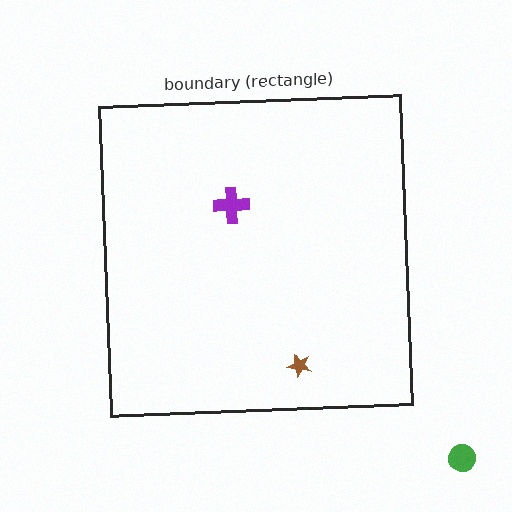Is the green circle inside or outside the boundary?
Outside.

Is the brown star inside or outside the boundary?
Inside.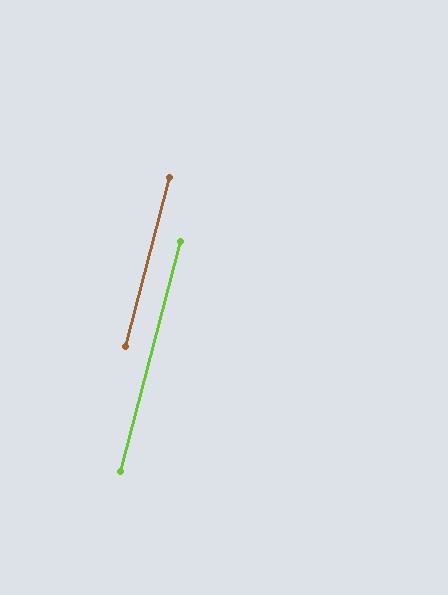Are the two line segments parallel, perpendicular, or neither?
Parallel — their directions differ by only 0.2°.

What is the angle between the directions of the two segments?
Approximately 0 degrees.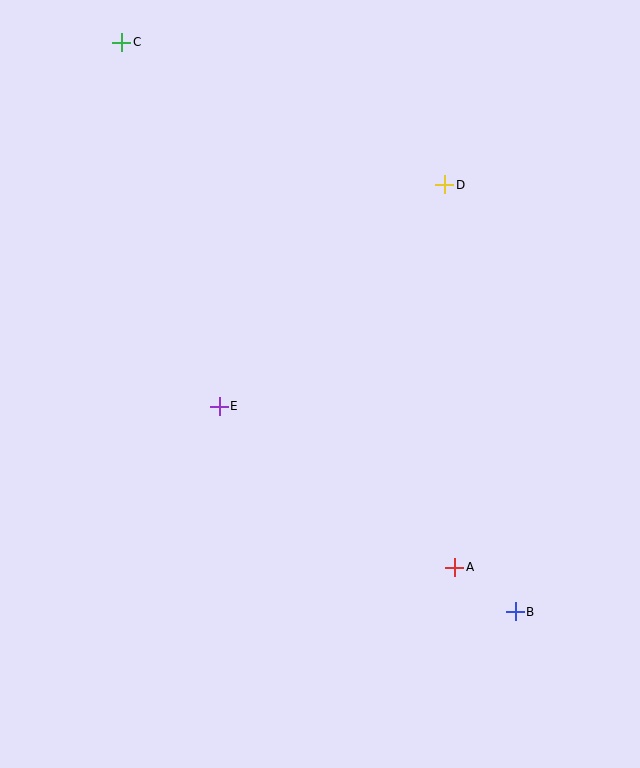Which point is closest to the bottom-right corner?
Point B is closest to the bottom-right corner.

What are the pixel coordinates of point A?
Point A is at (455, 567).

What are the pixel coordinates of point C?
Point C is at (122, 42).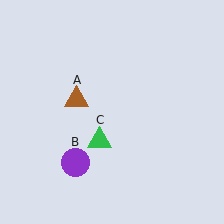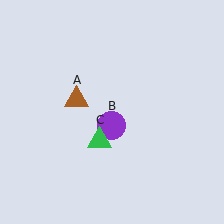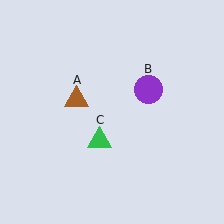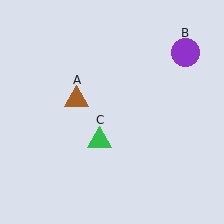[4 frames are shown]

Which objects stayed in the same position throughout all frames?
Brown triangle (object A) and green triangle (object C) remained stationary.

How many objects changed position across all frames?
1 object changed position: purple circle (object B).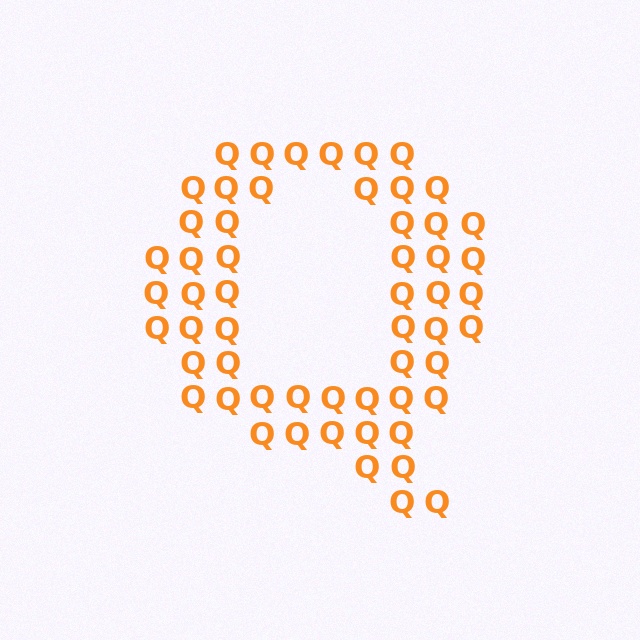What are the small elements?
The small elements are letter Q's.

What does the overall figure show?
The overall figure shows the letter Q.